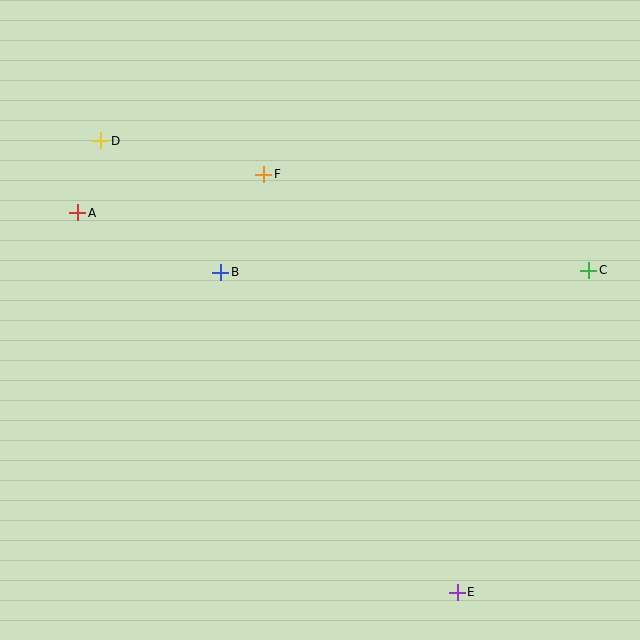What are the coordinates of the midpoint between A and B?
The midpoint between A and B is at (149, 243).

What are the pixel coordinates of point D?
Point D is at (101, 141).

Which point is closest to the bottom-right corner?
Point E is closest to the bottom-right corner.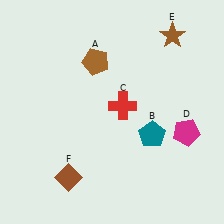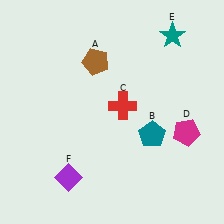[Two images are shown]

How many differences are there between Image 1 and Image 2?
There are 2 differences between the two images.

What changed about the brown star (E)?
In Image 1, E is brown. In Image 2, it changed to teal.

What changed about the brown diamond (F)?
In Image 1, F is brown. In Image 2, it changed to purple.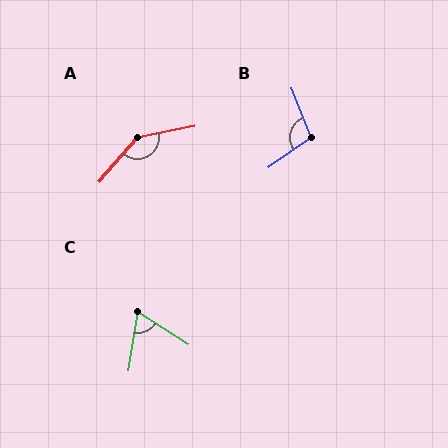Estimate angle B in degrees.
Approximately 104 degrees.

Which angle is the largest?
A, at approximately 142 degrees.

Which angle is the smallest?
C, at approximately 67 degrees.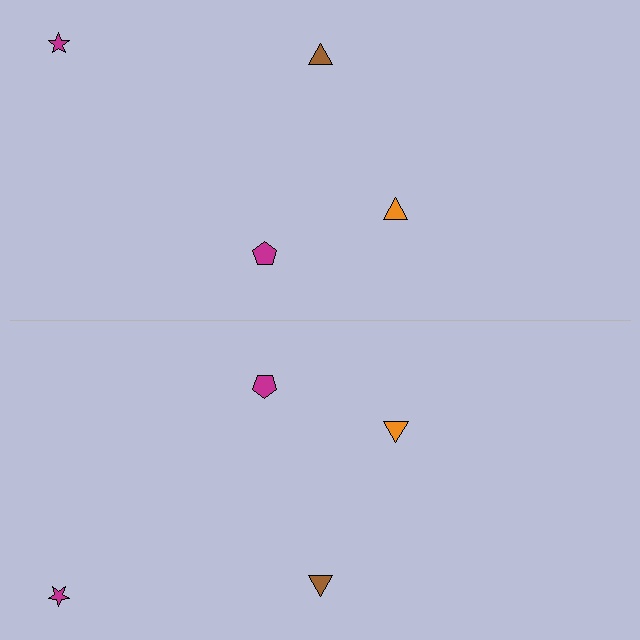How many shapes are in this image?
There are 8 shapes in this image.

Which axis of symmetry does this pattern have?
The pattern has a horizontal axis of symmetry running through the center of the image.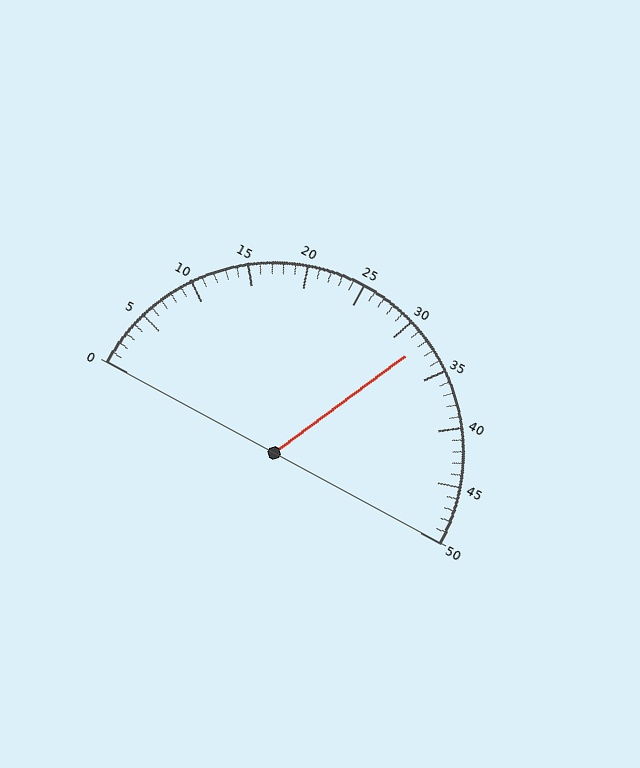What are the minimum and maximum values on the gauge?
The gauge ranges from 0 to 50.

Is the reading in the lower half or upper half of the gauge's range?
The reading is in the upper half of the range (0 to 50).